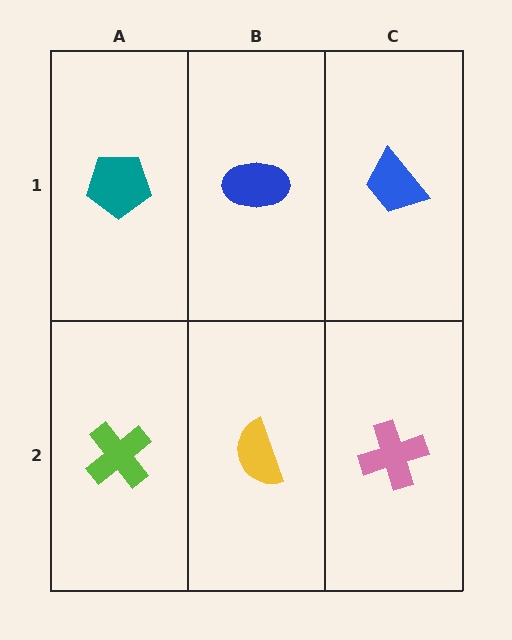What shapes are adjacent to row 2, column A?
A teal pentagon (row 1, column A), a yellow semicircle (row 2, column B).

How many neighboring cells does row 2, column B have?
3.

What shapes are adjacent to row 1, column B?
A yellow semicircle (row 2, column B), a teal pentagon (row 1, column A), a blue trapezoid (row 1, column C).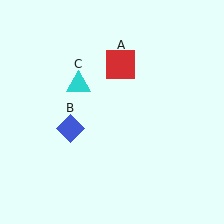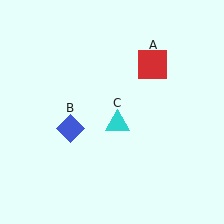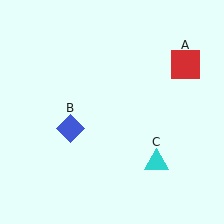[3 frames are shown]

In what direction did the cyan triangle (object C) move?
The cyan triangle (object C) moved down and to the right.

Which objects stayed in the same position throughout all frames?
Blue diamond (object B) remained stationary.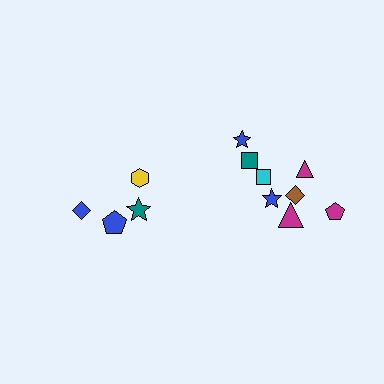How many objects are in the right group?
There are 8 objects.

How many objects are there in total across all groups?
There are 12 objects.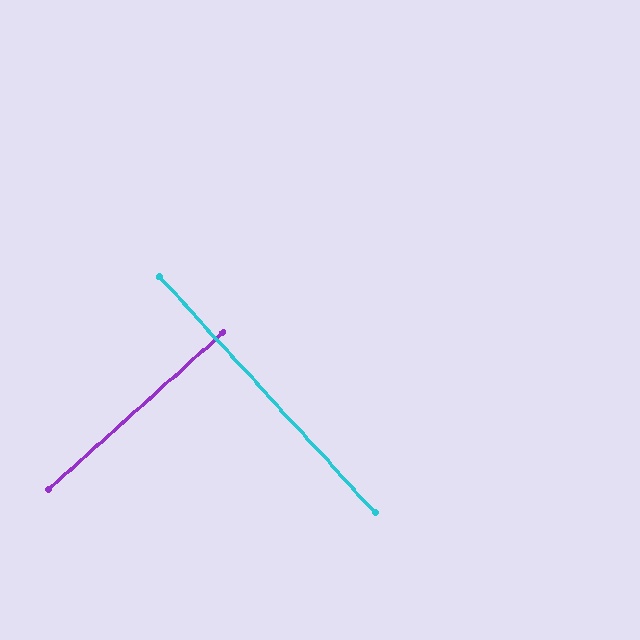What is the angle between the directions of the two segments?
Approximately 89 degrees.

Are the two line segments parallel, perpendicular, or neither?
Perpendicular — they meet at approximately 89°.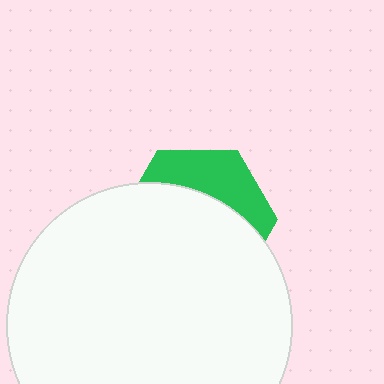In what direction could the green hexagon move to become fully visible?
The green hexagon could move up. That would shift it out from behind the white circle entirely.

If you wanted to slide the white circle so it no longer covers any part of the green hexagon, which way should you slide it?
Slide it down — that is the most direct way to separate the two shapes.